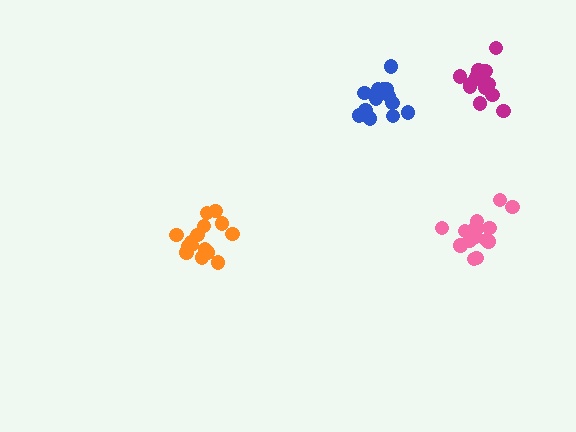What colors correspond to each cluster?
The clusters are colored: blue, magenta, pink, orange.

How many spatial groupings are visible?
There are 4 spatial groupings.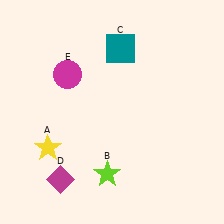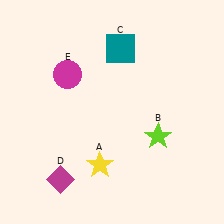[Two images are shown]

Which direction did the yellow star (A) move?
The yellow star (A) moved right.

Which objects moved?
The objects that moved are: the yellow star (A), the lime star (B).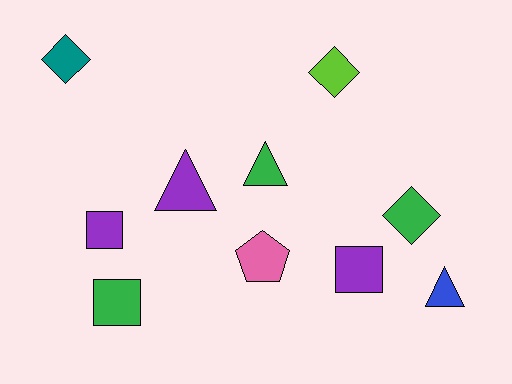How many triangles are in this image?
There are 3 triangles.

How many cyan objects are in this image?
There are no cyan objects.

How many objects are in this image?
There are 10 objects.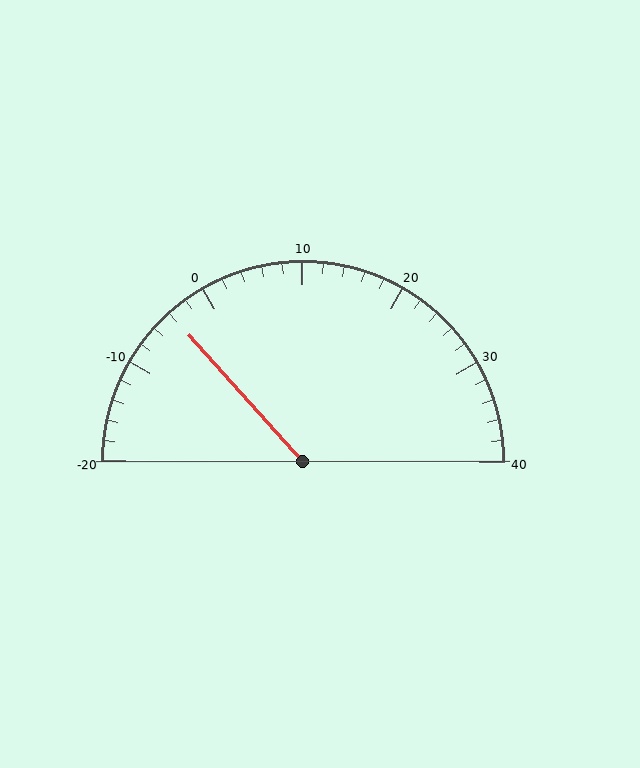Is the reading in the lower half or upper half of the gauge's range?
The reading is in the lower half of the range (-20 to 40).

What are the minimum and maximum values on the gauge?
The gauge ranges from -20 to 40.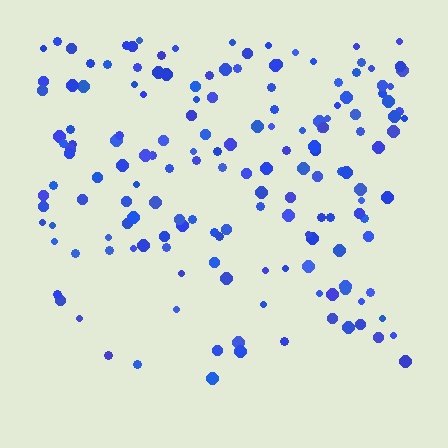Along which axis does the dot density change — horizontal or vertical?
Vertical.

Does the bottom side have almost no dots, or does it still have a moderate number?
Still a moderate number, just noticeably fewer than the top.